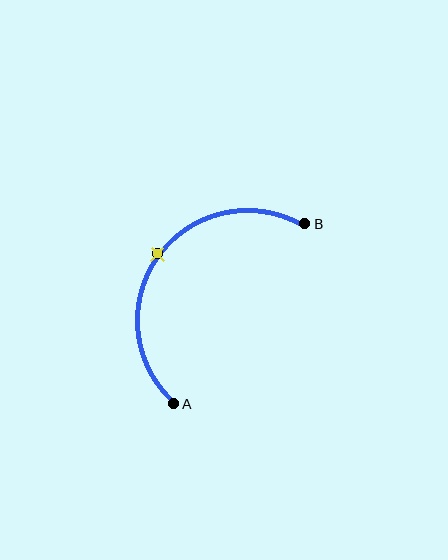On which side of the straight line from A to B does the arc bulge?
The arc bulges above and to the left of the straight line connecting A and B.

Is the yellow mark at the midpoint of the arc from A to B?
Yes. The yellow mark lies on the arc at equal arc-length from both A and B — it is the arc midpoint.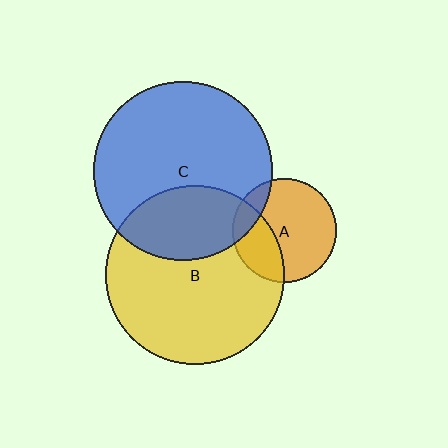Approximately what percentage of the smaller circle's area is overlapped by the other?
Approximately 30%.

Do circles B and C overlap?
Yes.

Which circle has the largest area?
Circle B (yellow).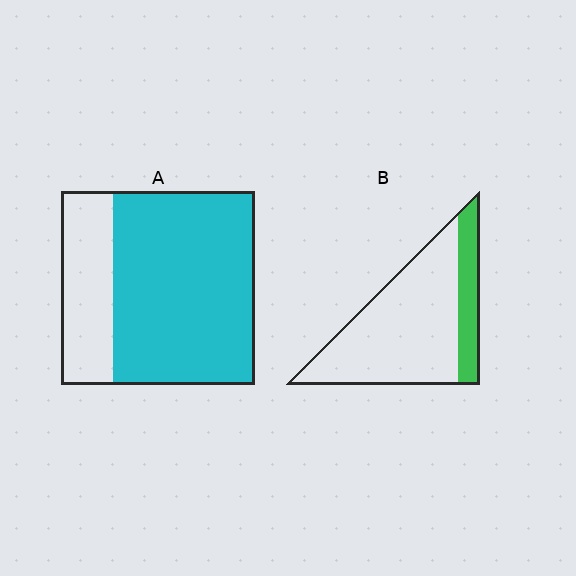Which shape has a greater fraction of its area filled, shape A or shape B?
Shape A.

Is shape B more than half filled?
No.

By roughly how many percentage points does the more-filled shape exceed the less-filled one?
By roughly 50 percentage points (A over B).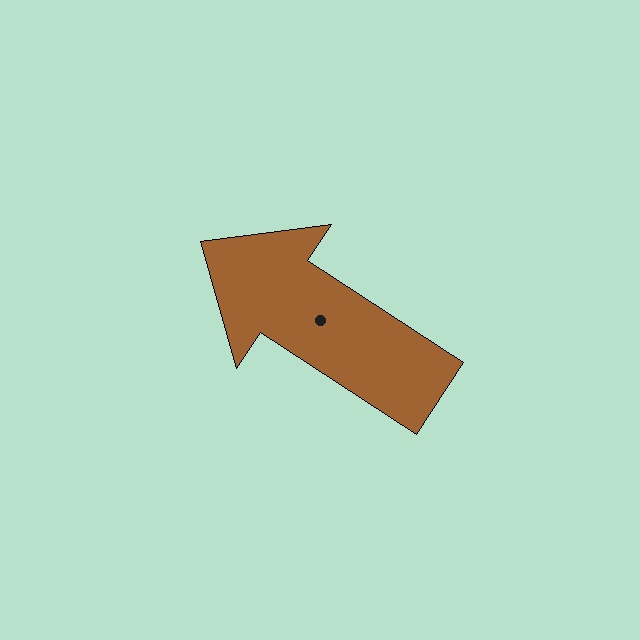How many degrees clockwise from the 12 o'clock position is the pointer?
Approximately 303 degrees.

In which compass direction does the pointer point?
Northwest.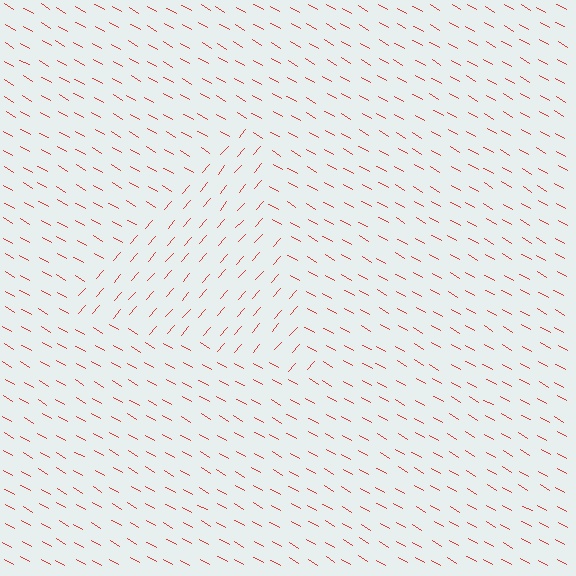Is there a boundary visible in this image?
Yes, there is a texture boundary formed by a change in line orientation.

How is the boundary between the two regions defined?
The boundary is defined purely by a change in line orientation (approximately 79 degrees difference). All lines are the same color and thickness.